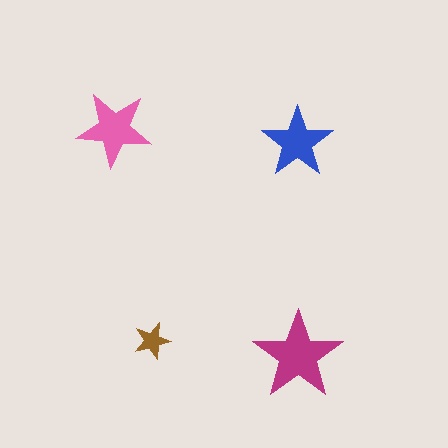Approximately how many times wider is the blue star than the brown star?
About 2 times wider.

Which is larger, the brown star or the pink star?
The pink one.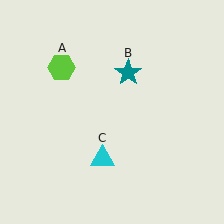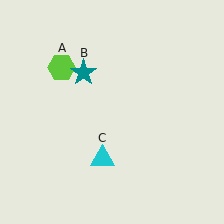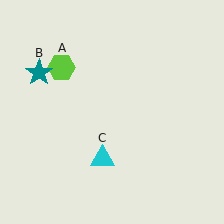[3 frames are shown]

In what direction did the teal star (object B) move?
The teal star (object B) moved left.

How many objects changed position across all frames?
1 object changed position: teal star (object B).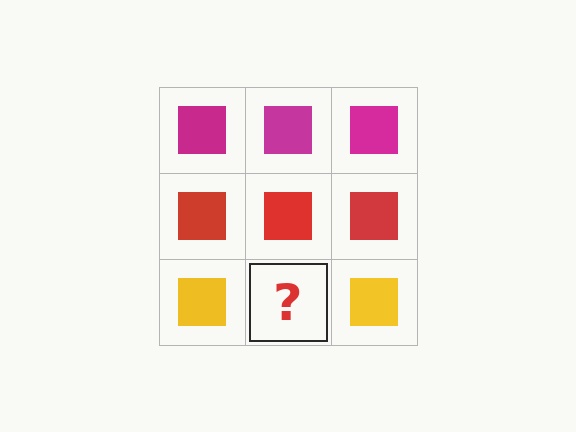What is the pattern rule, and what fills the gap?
The rule is that each row has a consistent color. The gap should be filled with a yellow square.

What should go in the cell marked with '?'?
The missing cell should contain a yellow square.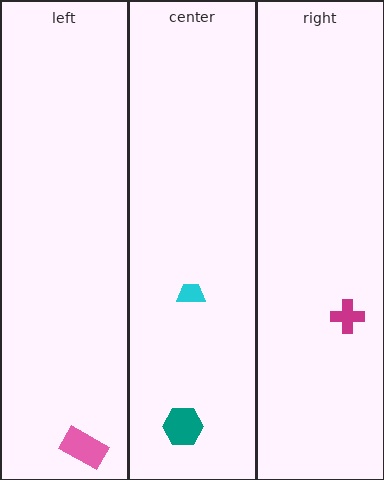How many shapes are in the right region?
1.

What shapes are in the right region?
The magenta cross.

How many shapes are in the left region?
1.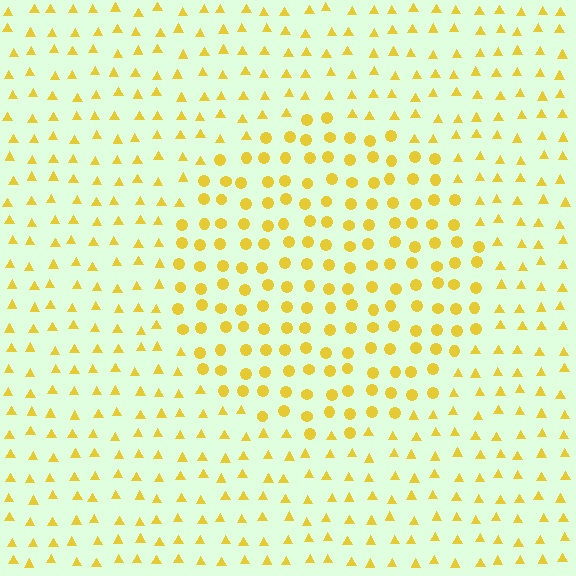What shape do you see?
I see a circle.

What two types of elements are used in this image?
The image uses circles inside the circle region and triangles outside it.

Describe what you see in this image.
The image is filled with small yellow elements arranged in a uniform grid. A circle-shaped region contains circles, while the surrounding area contains triangles. The boundary is defined purely by the change in element shape.